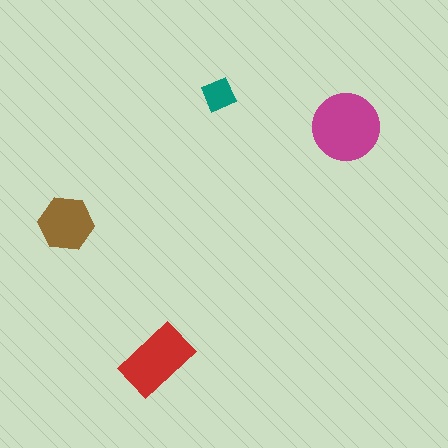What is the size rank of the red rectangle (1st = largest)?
2nd.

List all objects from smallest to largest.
The teal square, the brown hexagon, the red rectangle, the magenta circle.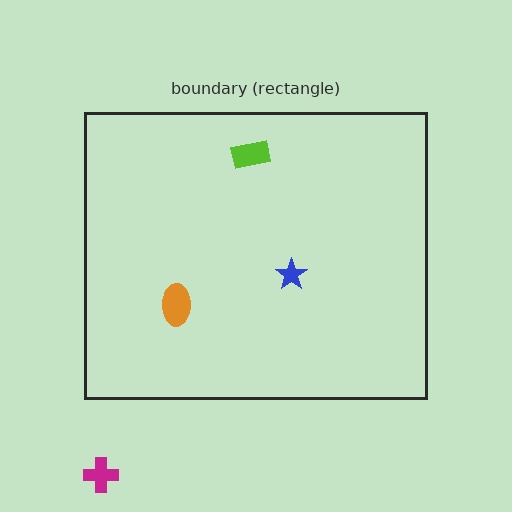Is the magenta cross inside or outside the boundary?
Outside.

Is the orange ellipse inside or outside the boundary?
Inside.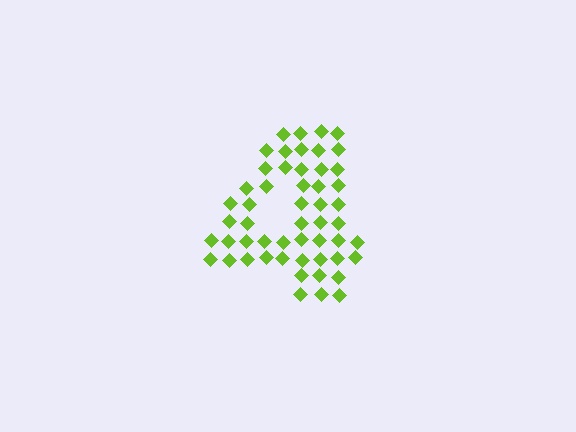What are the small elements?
The small elements are diamonds.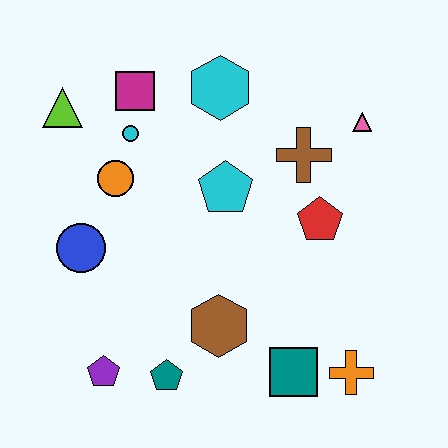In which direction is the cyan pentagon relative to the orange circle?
The cyan pentagon is to the right of the orange circle.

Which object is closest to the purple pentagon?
The teal pentagon is closest to the purple pentagon.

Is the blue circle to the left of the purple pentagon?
Yes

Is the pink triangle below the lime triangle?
Yes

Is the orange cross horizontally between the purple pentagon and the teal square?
No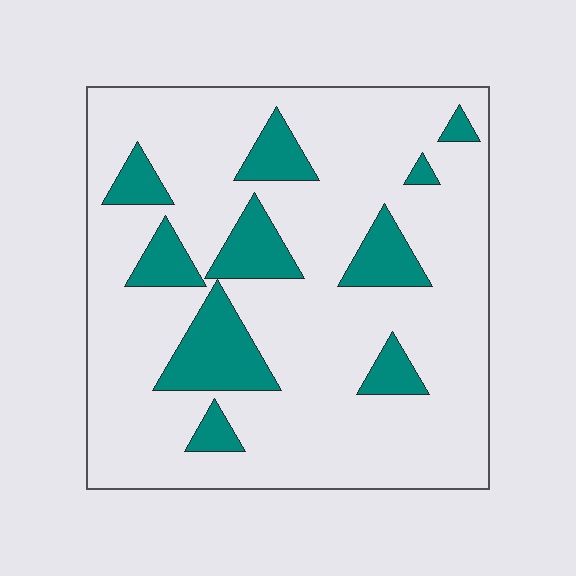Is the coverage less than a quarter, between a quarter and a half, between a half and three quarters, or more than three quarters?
Less than a quarter.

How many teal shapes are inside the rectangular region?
10.